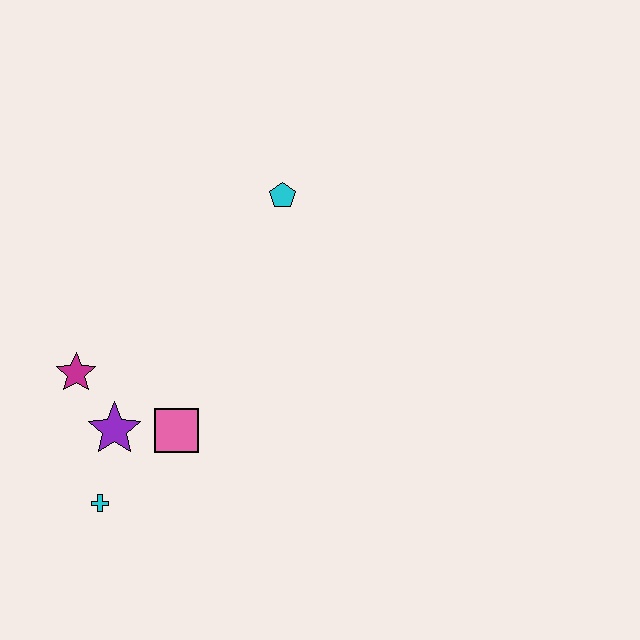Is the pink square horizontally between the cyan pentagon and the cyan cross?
Yes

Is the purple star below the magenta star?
Yes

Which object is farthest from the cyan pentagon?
The cyan cross is farthest from the cyan pentagon.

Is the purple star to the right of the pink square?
No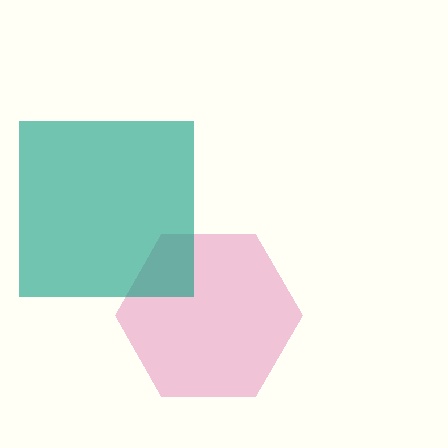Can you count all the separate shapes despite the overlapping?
Yes, there are 2 separate shapes.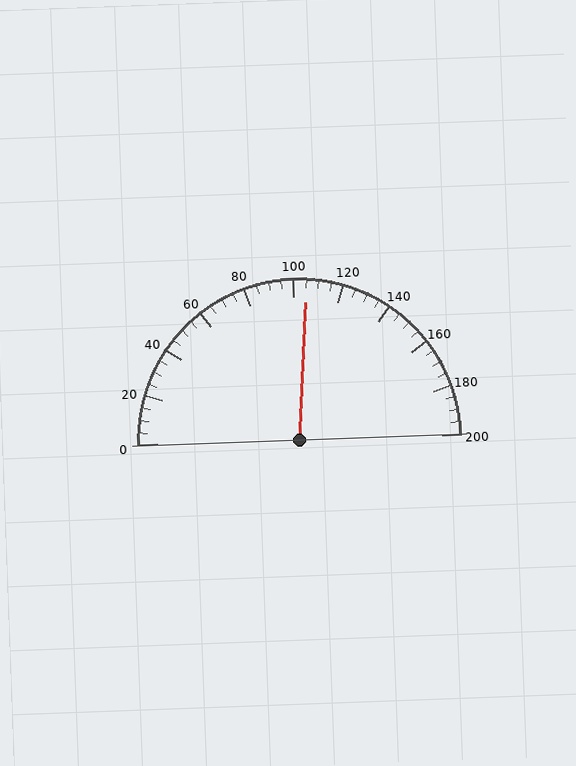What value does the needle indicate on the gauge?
The needle indicates approximately 105.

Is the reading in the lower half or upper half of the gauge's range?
The reading is in the upper half of the range (0 to 200).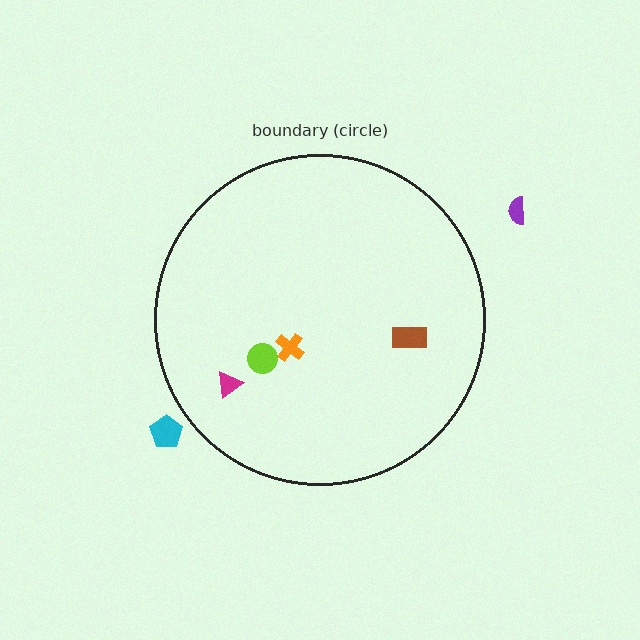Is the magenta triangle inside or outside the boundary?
Inside.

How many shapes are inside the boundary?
4 inside, 2 outside.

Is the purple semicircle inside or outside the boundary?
Outside.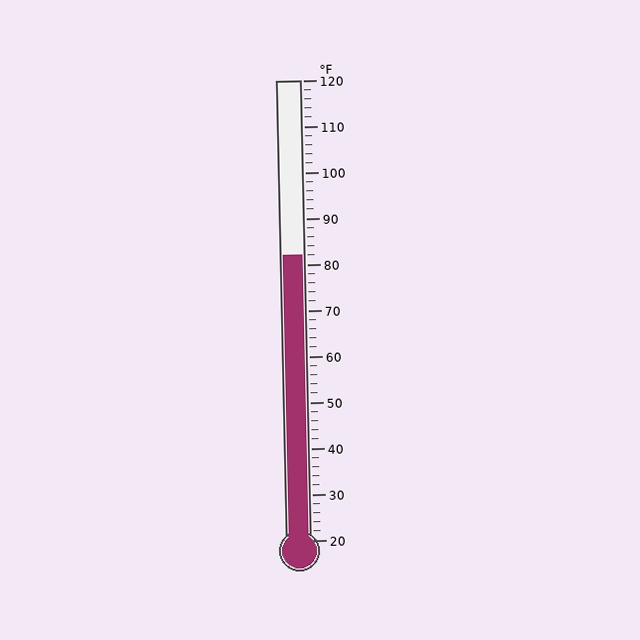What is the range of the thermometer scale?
The thermometer scale ranges from 20°F to 120°F.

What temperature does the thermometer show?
The thermometer shows approximately 82°F.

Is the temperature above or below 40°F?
The temperature is above 40°F.